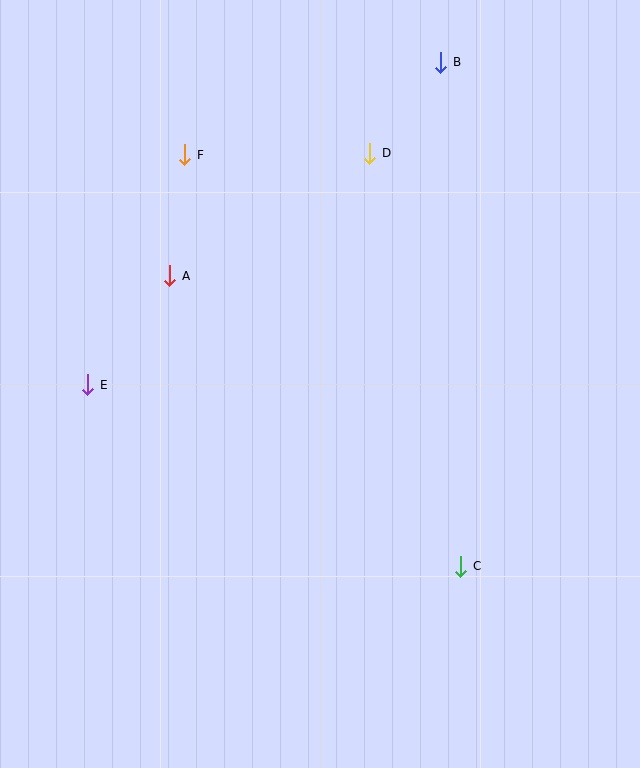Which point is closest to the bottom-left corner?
Point E is closest to the bottom-left corner.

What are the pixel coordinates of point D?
Point D is at (370, 153).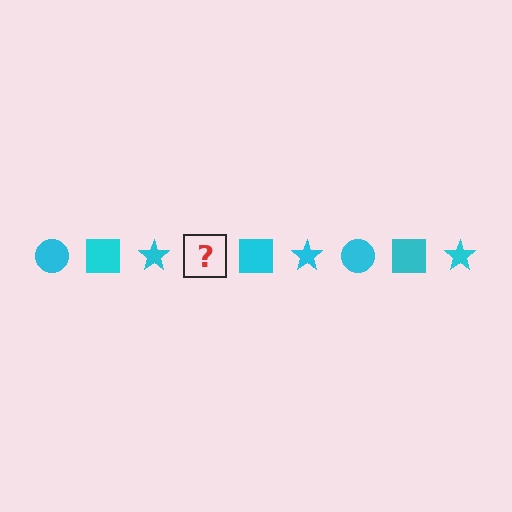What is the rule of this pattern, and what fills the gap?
The rule is that the pattern cycles through circle, square, star shapes in cyan. The gap should be filled with a cyan circle.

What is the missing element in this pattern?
The missing element is a cyan circle.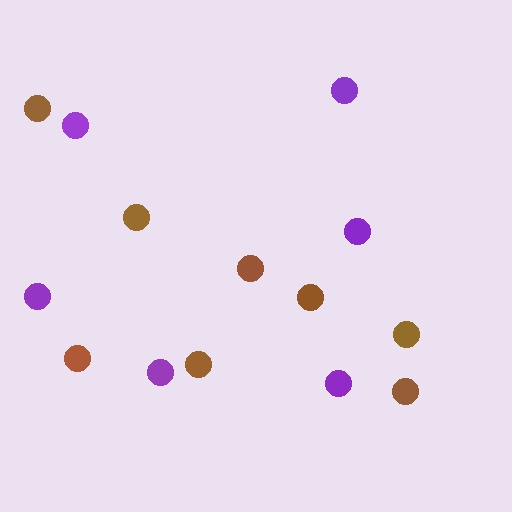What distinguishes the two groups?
There are 2 groups: one group of brown circles (8) and one group of purple circles (6).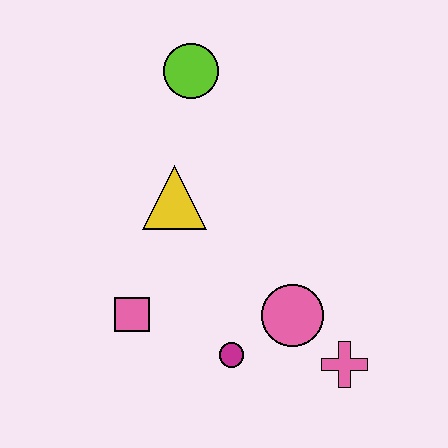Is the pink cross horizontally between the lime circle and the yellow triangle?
No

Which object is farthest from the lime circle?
The pink cross is farthest from the lime circle.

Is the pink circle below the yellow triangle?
Yes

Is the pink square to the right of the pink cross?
No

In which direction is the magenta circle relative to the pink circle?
The magenta circle is to the left of the pink circle.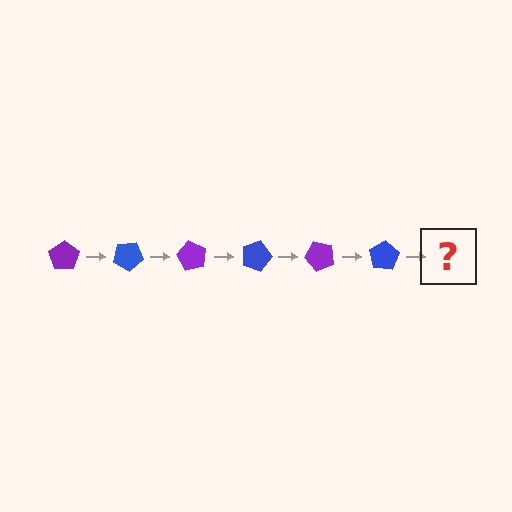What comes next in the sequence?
The next element should be a purple pentagon, rotated 180 degrees from the start.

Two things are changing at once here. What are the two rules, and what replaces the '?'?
The two rules are that it rotates 30 degrees each step and the color cycles through purple and blue. The '?' should be a purple pentagon, rotated 180 degrees from the start.